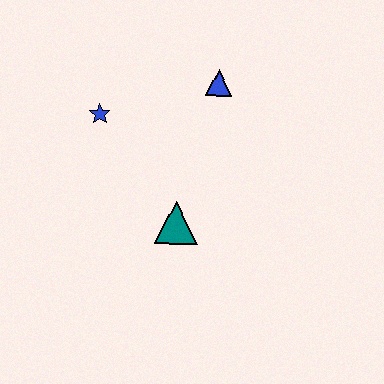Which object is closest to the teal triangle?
The blue star is closest to the teal triangle.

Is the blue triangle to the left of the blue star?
No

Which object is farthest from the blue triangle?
The teal triangle is farthest from the blue triangle.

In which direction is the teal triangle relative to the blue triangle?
The teal triangle is below the blue triangle.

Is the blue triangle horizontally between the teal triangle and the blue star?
No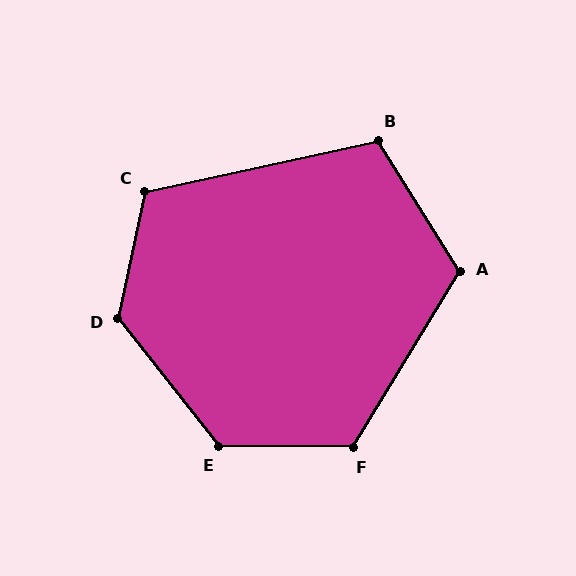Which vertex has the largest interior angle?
D, at approximately 130 degrees.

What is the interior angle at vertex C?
Approximately 114 degrees (obtuse).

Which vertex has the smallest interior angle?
B, at approximately 110 degrees.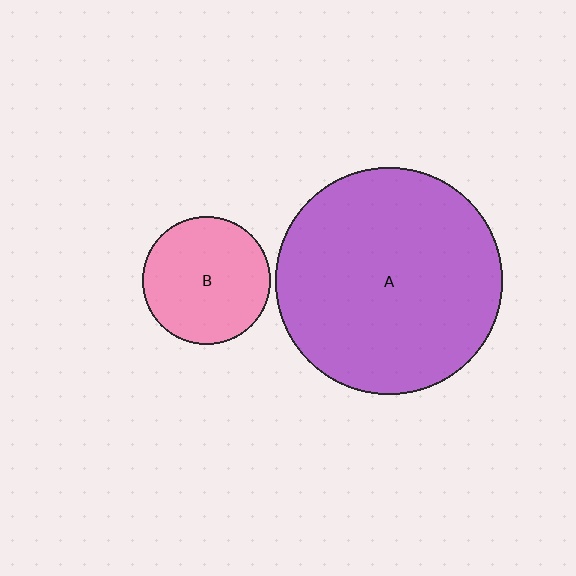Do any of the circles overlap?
No, none of the circles overlap.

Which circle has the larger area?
Circle A (purple).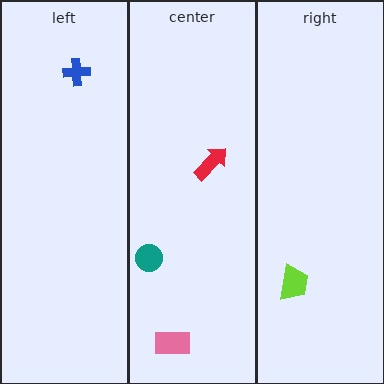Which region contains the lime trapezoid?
The right region.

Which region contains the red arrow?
The center region.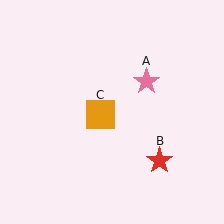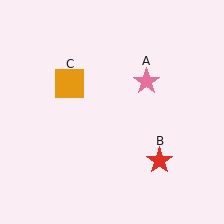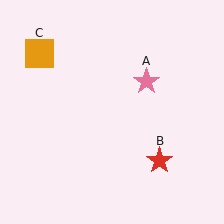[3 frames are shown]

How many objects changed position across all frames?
1 object changed position: orange square (object C).